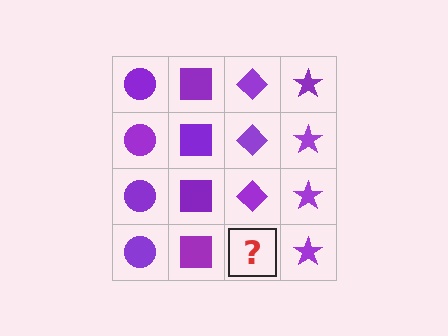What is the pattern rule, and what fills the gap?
The rule is that each column has a consistent shape. The gap should be filled with a purple diamond.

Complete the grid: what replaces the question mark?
The question mark should be replaced with a purple diamond.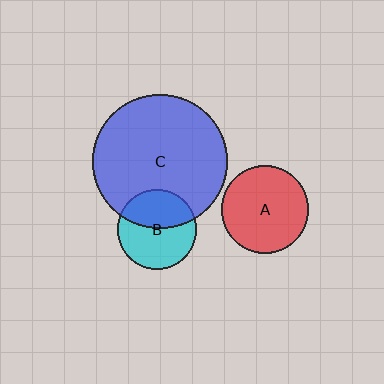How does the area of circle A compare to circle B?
Approximately 1.2 times.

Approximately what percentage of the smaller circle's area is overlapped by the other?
Approximately 40%.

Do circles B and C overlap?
Yes.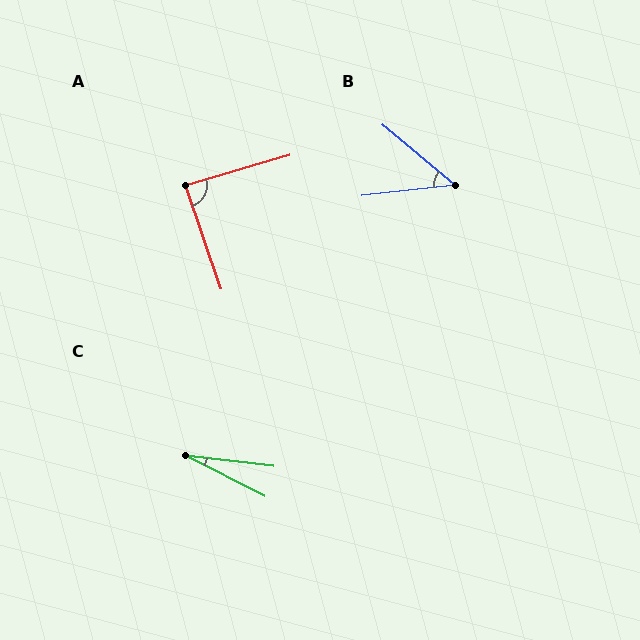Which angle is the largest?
A, at approximately 87 degrees.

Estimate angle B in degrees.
Approximately 46 degrees.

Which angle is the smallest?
C, at approximately 21 degrees.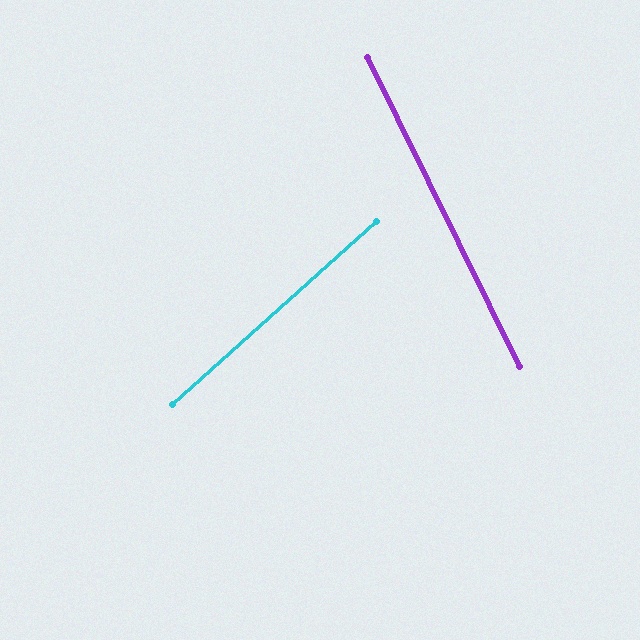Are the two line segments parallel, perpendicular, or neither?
Neither parallel nor perpendicular — they differ by about 74°.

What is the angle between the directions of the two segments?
Approximately 74 degrees.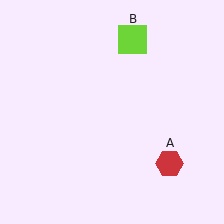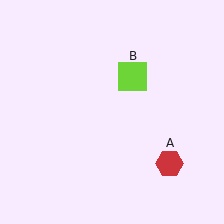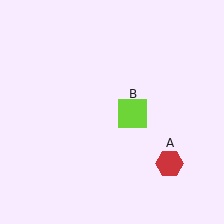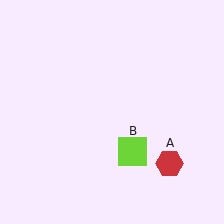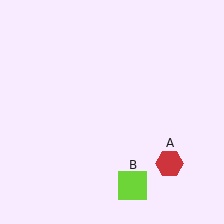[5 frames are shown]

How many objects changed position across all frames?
1 object changed position: lime square (object B).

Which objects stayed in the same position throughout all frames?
Red hexagon (object A) remained stationary.